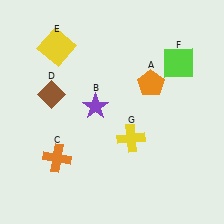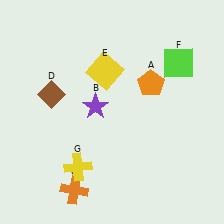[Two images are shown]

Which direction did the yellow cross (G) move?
The yellow cross (G) moved left.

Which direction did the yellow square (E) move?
The yellow square (E) moved right.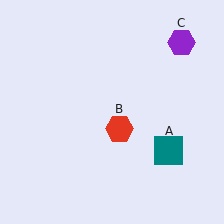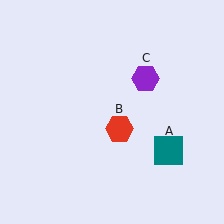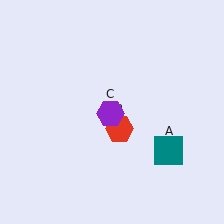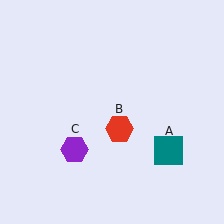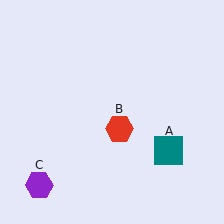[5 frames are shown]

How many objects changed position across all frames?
1 object changed position: purple hexagon (object C).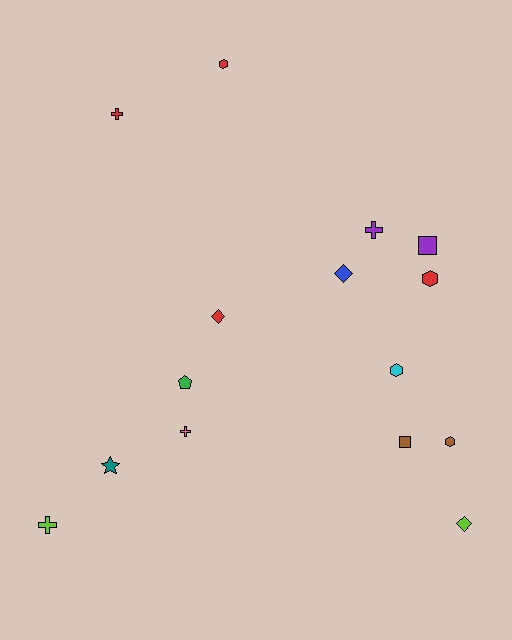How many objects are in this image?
There are 15 objects.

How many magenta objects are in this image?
There are no magenta objects.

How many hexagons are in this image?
There are 4 hexagons.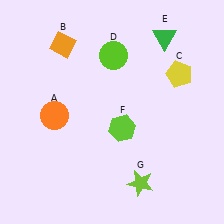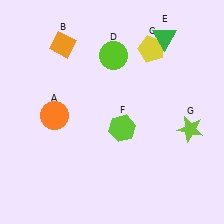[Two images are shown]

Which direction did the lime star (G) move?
The lime star (G) moved up.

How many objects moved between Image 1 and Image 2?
2 objects moved between the two images.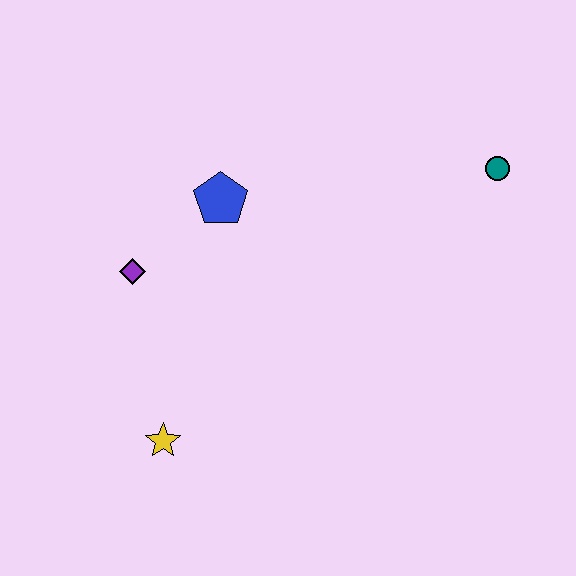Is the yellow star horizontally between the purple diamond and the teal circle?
Yes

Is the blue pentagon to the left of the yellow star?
No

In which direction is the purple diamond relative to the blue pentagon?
The purple diamond is to the left of the blue pentagon.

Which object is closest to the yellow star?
The purple diamond is closest to the yellow star.